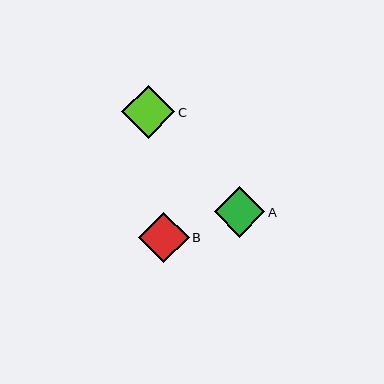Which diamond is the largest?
Diamond C is the largest with a size of approximately 53 pixels.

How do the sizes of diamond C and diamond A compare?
Diamond C and diamond A are approximately the same size.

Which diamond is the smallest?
Diamond B is the smallest with a size of approximately 51 pixels.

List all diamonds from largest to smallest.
From largest to smallest: C, A, B.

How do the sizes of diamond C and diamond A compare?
Diamond C and diamond A are approximately the same size.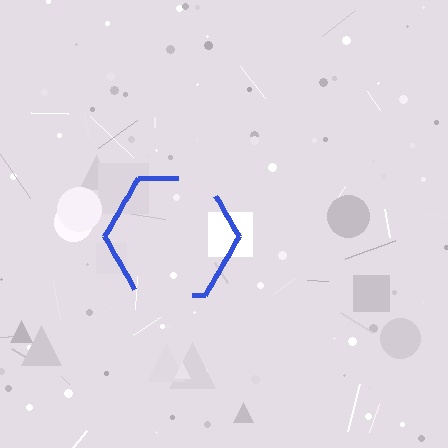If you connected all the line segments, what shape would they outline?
They would outline a hexagon.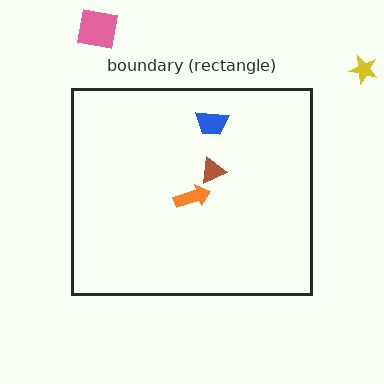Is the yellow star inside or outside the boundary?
Outside.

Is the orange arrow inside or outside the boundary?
Inside.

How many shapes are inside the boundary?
3 inside, 2 outside.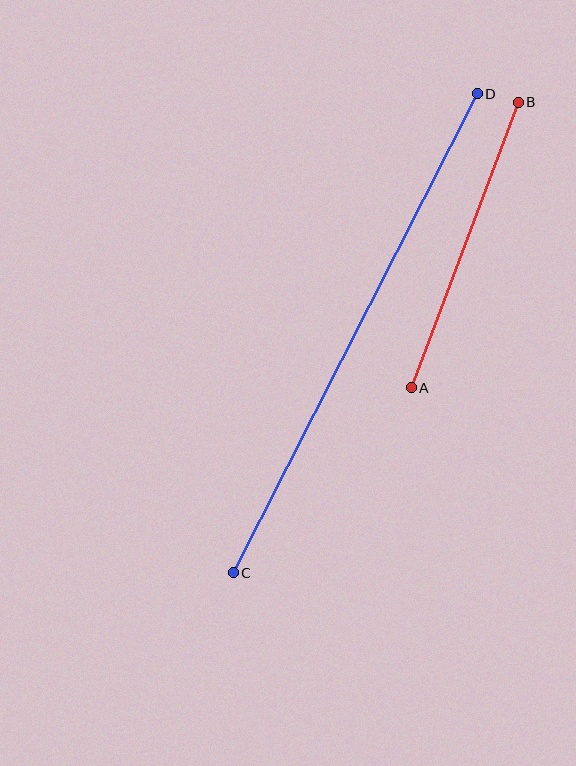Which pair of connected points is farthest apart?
Points C and D are farthest apart.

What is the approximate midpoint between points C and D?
The midpoint is at approximately (355, 333) pixels.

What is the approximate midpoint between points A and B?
The midpoint is at approximately (465, 245) pixels.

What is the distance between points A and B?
The distance is approximately 305 pixels.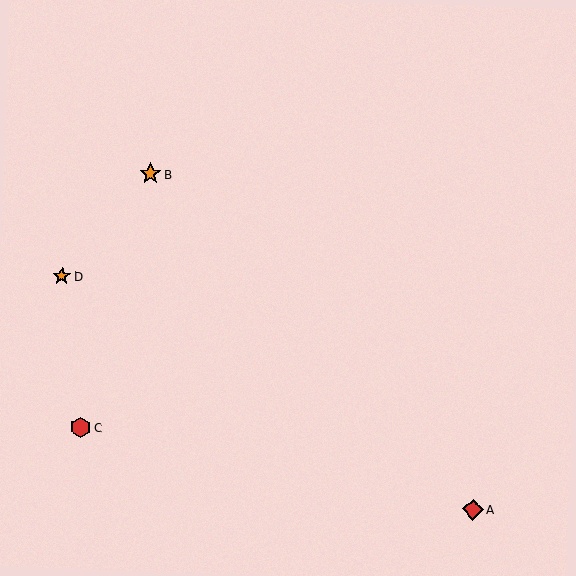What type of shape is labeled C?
Shape C is a red hexagon.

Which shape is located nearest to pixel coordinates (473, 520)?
The red diamond (labeled A) at (473, 510) is nearest to that location.